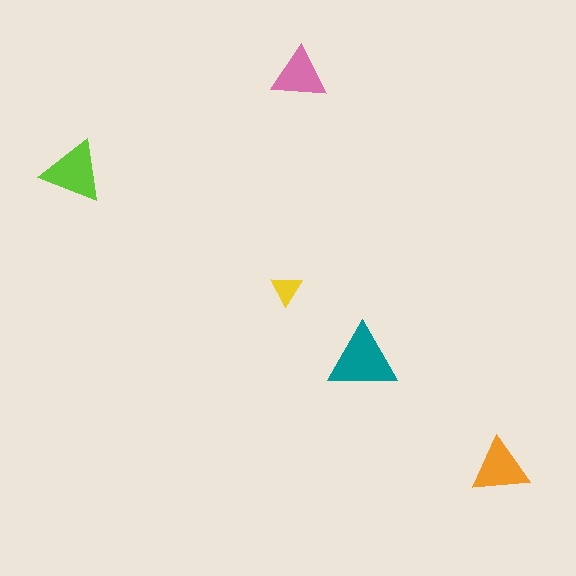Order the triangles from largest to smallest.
the teal one, the lime one, the orange one, the pink one, the yellow one.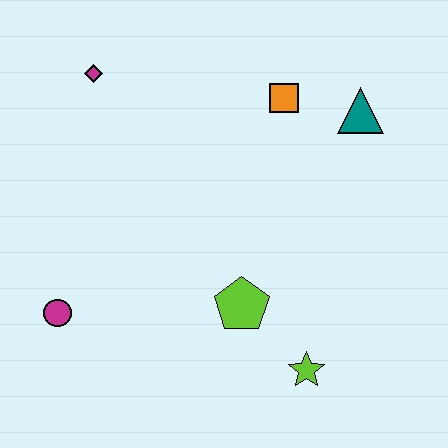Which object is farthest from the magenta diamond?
The lime star is farthest from the magenta diamond.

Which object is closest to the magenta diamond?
The orange square is closest to the magenta diamond.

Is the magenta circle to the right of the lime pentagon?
No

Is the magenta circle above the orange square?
No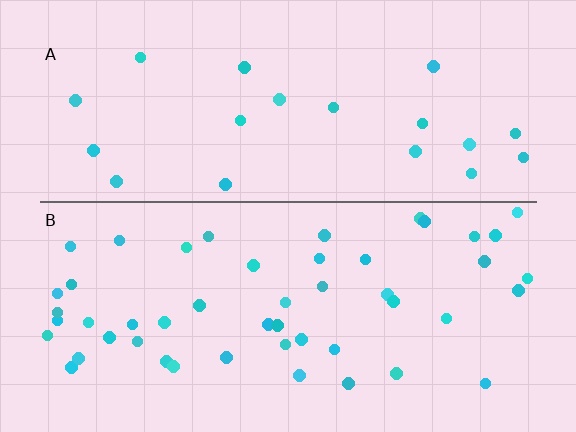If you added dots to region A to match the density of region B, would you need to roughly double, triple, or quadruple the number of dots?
Approximately double.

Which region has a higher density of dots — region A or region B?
B (the bottom).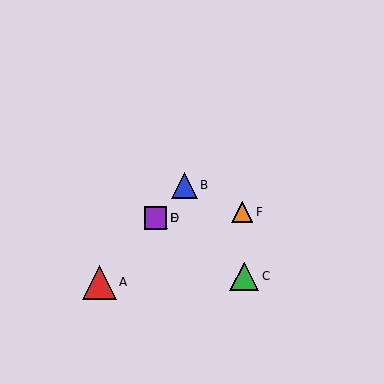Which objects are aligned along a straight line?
Objects A, B, D, E are aligned along a straight line.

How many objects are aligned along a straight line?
4 objects (A, B, D, E) are aligned along a straight line.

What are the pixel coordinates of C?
Object C is at (244, 276).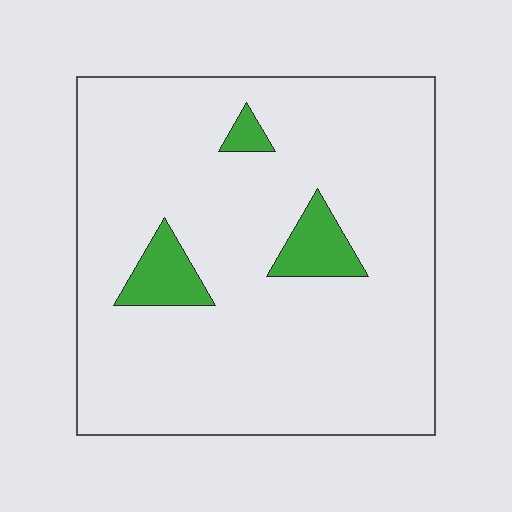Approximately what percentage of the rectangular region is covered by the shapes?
Approximately 10%.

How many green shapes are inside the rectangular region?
3.